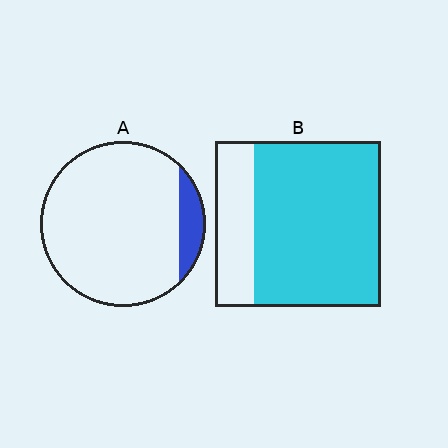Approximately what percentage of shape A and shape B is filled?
A is approximately 10% and B is approximately 75%.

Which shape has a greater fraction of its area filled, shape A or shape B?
Shape B.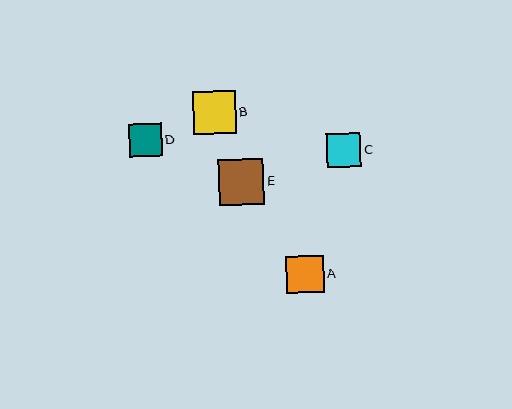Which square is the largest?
Square E is the largest with a size of approximately 45 pixels.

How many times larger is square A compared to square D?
Square A is approximately 1.1 times the size of square D.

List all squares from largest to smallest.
From largest to smallest: E, B, A, C, D.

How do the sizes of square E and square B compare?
Square E and square B are approximately the same size.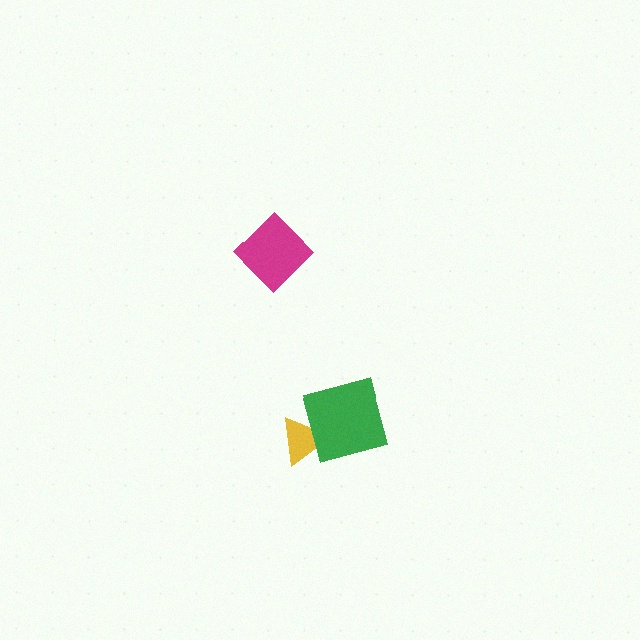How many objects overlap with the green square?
1 object overlaps with the green square.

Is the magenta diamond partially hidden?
No, no other shape covers it.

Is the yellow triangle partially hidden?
Yes, it is partially covered by another shape.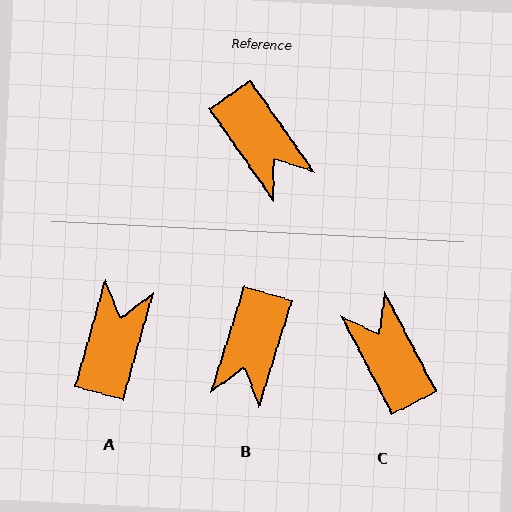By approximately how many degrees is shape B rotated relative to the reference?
Approximately 52 degrees clockwise.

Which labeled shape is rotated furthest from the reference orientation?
C, about 173 degrees away.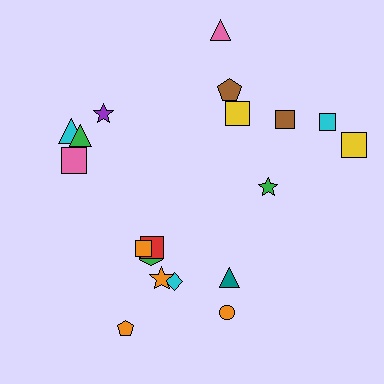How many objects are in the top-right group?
There are 7 objects.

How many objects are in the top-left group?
There are 4 objects.